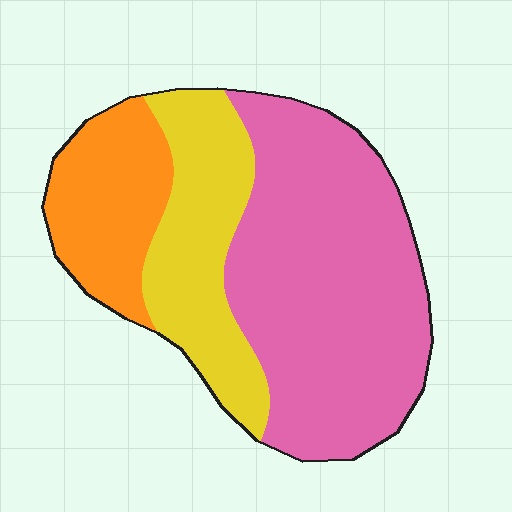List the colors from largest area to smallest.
From largest to smallest: pink, yellow, orange.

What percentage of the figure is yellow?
Yellow covers 25% of the figure.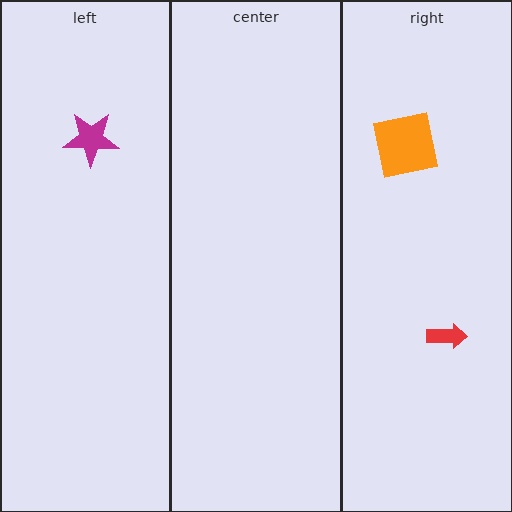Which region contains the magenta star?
The left region.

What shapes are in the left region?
The magenta star.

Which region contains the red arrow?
The right region.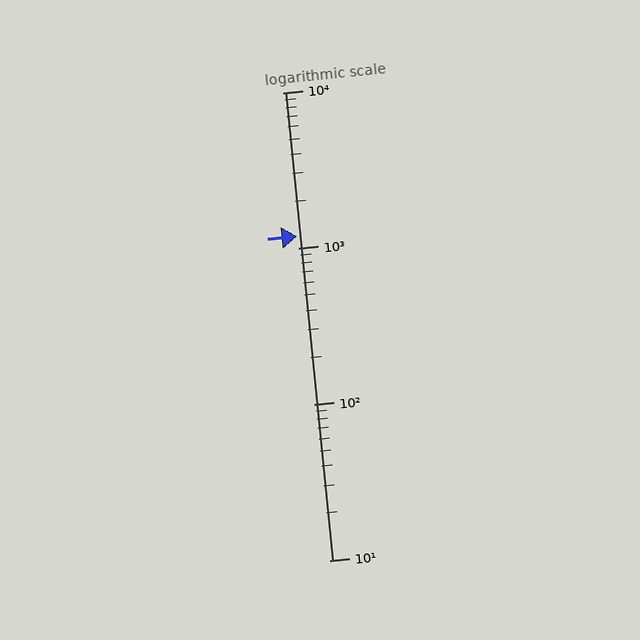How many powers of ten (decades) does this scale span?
The scale spans 3 decades, from 10 to 10000.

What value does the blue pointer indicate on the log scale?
The pointer indicates approximately 1200.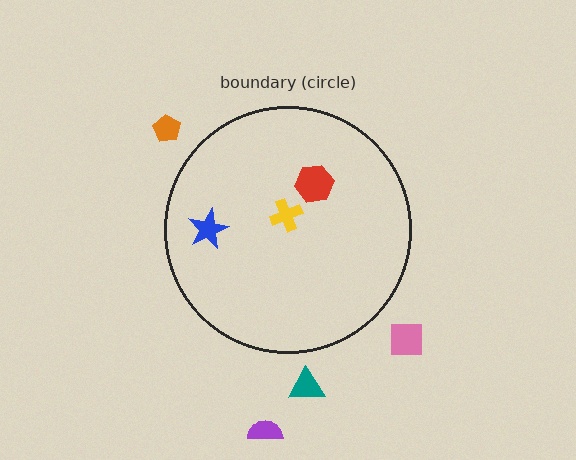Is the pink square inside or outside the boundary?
Outside.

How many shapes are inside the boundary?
3 inside, 4 outside.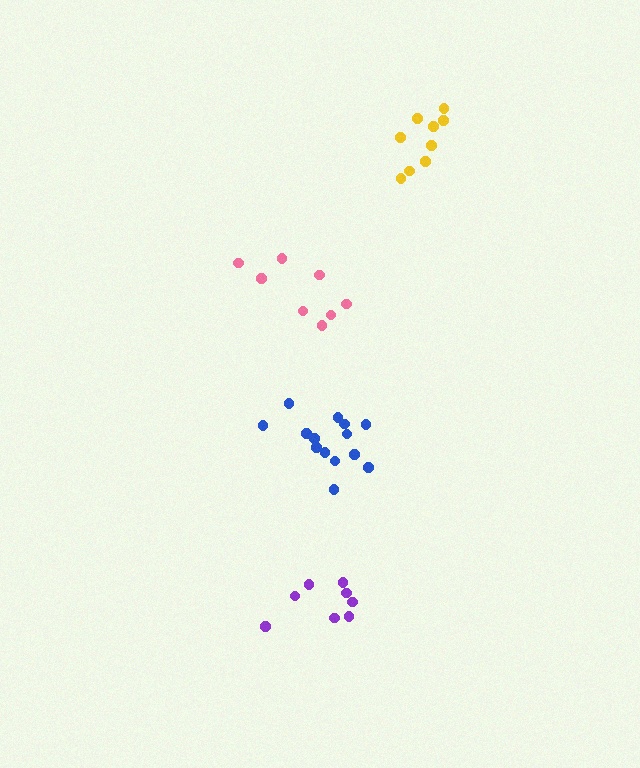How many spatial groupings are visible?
There are 4 spatial groupings.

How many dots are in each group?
Group 1: 14 dots, Group 2: 9 dots, Group 3: 8 dots, Group 4: 8 dots (39 total).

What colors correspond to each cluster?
The clusters are colored: blue, yellow, purple, pink.